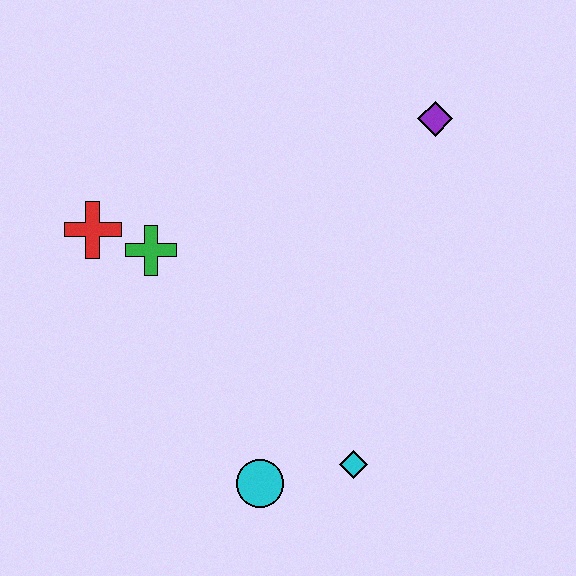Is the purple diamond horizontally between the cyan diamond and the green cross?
No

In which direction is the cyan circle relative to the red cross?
The cyan circle is below the red cross.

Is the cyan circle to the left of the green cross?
No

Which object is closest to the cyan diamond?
The cyan circle is closest to the cyan diamond.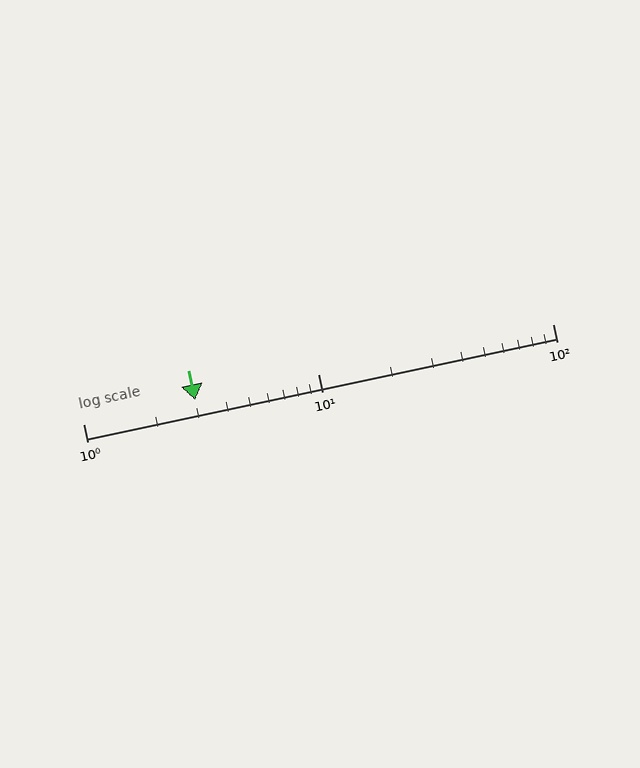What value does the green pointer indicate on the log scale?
The pointer indicates approximately 3.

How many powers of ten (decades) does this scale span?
The scale spans 2 decades, from 1 to 100.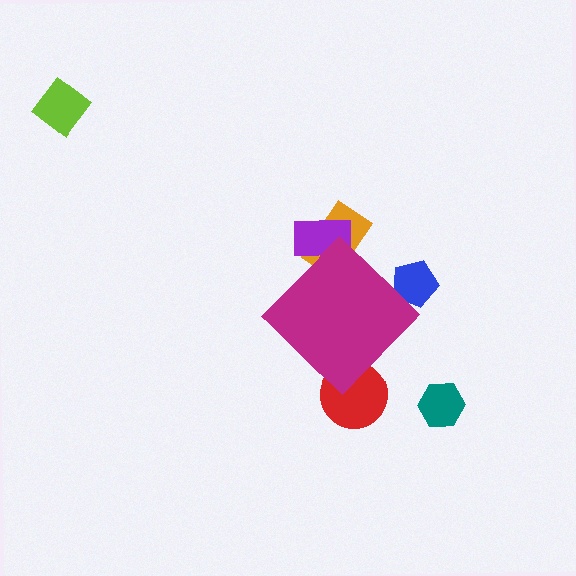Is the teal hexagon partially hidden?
No, the teal hexagon is fully visible.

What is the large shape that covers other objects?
A magenta diamond.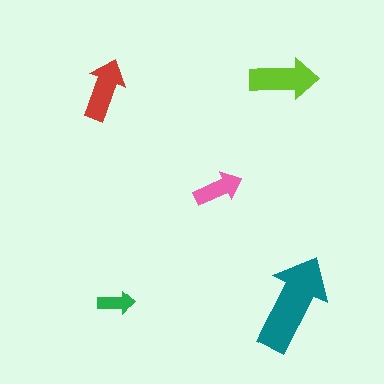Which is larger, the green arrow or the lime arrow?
The lime one.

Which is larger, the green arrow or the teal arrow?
The teal one.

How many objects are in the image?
There are 5 objects in the image.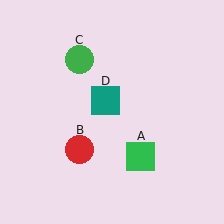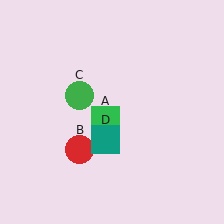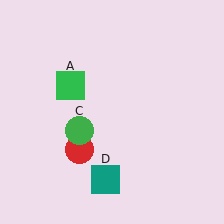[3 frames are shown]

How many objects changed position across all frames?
3 objects changed position: green square (object A), green circle (object C), teal square (object D).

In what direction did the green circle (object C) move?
The green circle (object C) moved down.